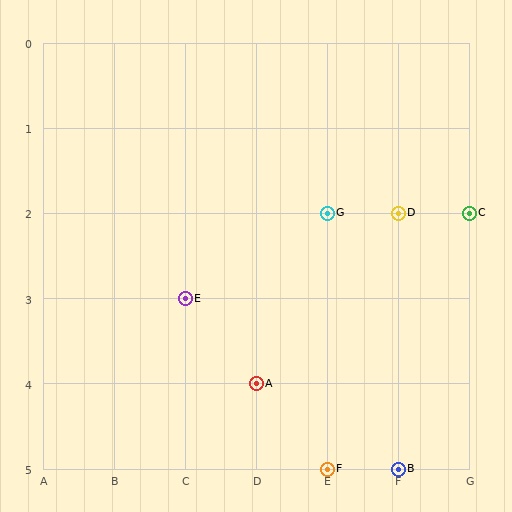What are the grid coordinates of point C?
Point C is at grid coordinates (G, 2).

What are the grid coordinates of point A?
Point A is at grid coordinates (D, 4).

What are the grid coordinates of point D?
Point D is at grid coordinates (F, 2).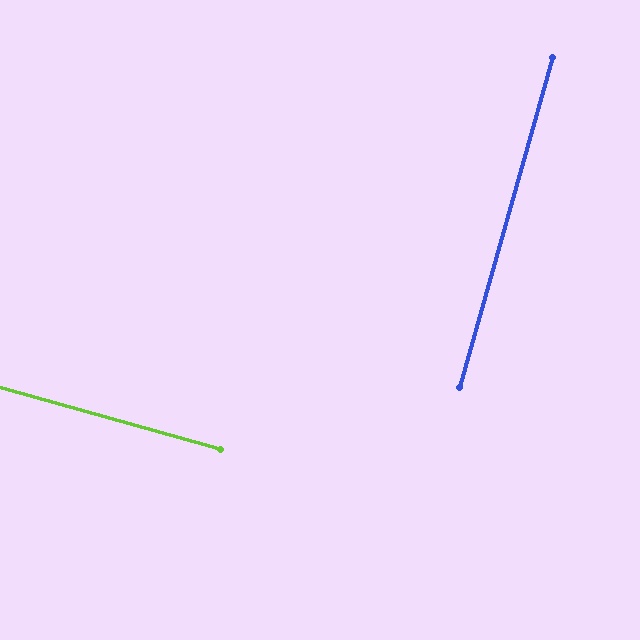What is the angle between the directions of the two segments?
Approximately 90 degrees.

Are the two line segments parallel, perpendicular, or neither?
Perpendicular — they meet at approximately 90°.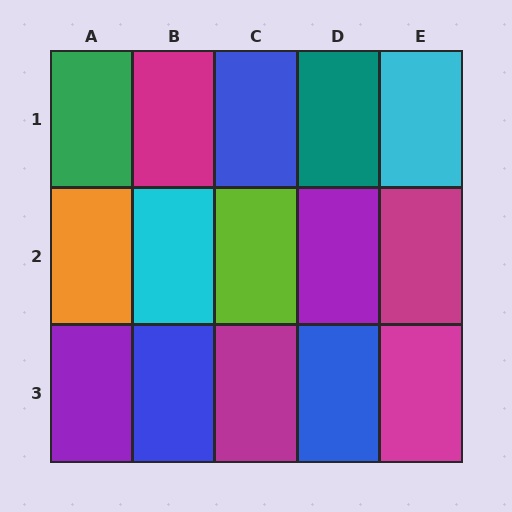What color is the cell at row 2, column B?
Cyan.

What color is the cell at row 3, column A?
Purple.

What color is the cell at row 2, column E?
Magenta.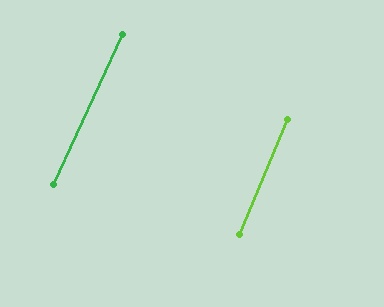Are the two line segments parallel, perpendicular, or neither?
Parallel — their directions differ by only 1.9°.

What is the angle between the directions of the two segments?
Approximately 2 degrees.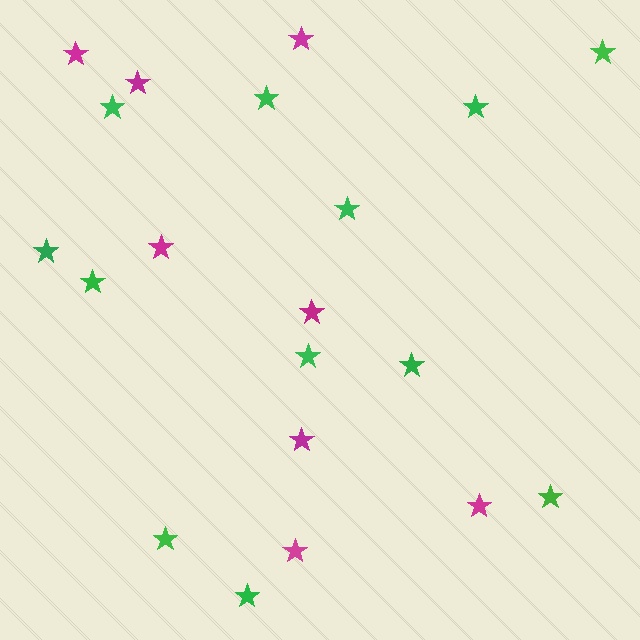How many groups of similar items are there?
There are 2 groups: one group of magenta stars (8) and one group of green stars (12).